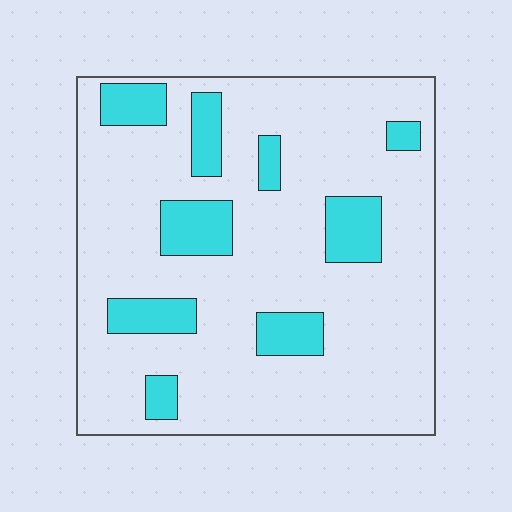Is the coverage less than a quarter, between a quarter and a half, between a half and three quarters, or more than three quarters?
Less than a quarter.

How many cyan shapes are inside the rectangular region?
9.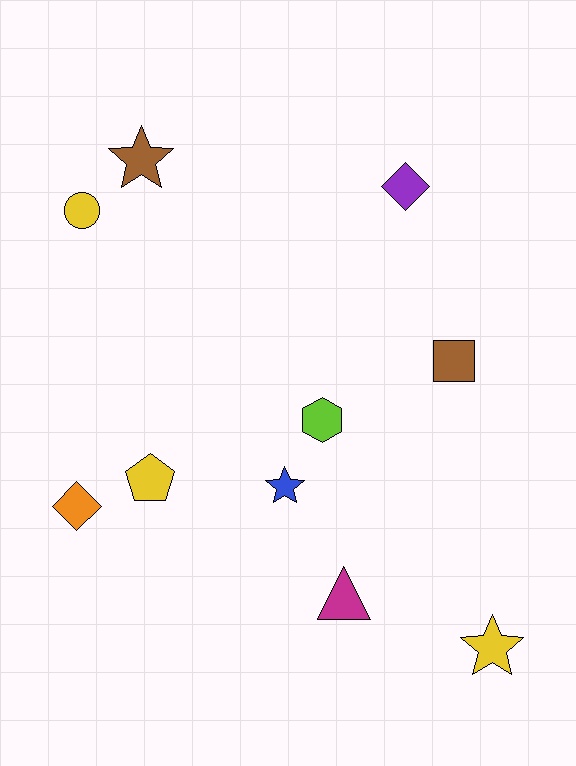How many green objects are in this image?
There are no green objects.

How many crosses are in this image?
There are no crosses.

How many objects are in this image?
There are 10 objects.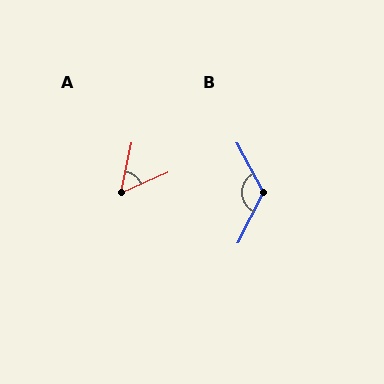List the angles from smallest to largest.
A (54°), B (125°).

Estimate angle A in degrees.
Approximately 54 degrees.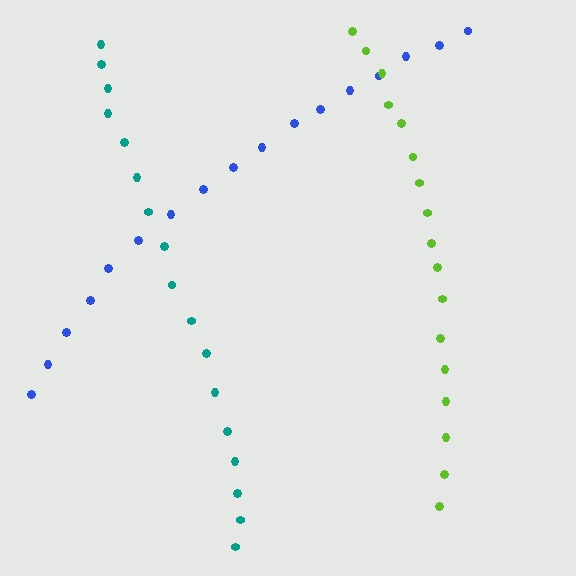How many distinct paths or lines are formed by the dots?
There are 3 distinct paths.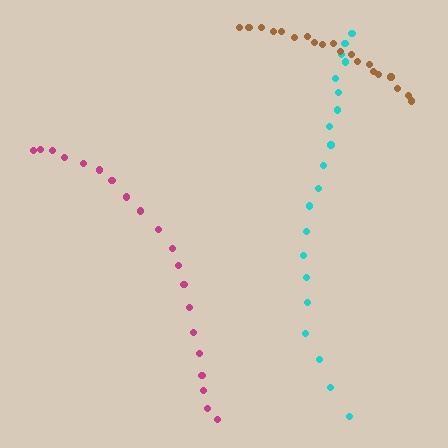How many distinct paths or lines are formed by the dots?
There are 3 distinct paths.